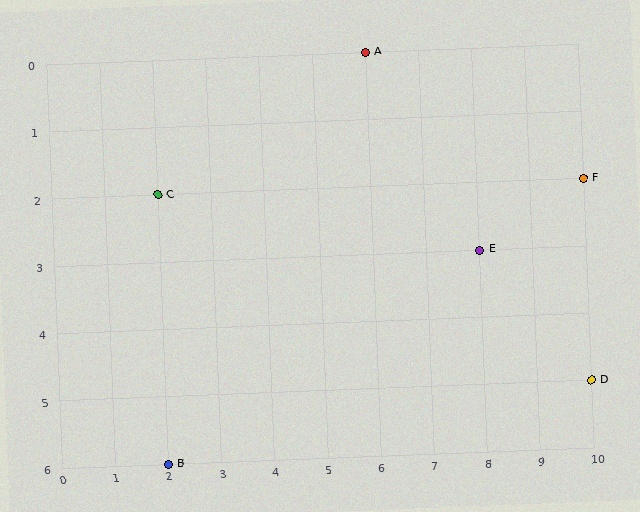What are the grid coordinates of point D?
Point D is at grid coordinates (10, 5).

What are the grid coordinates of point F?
Point F is at grid coordinates (10, 2).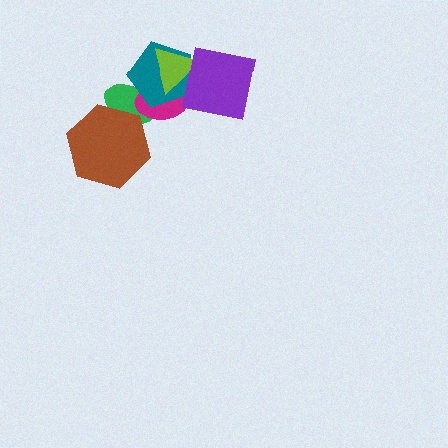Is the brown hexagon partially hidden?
No, no other shape covers it.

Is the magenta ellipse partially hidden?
Yes, it is partially covered by another shape.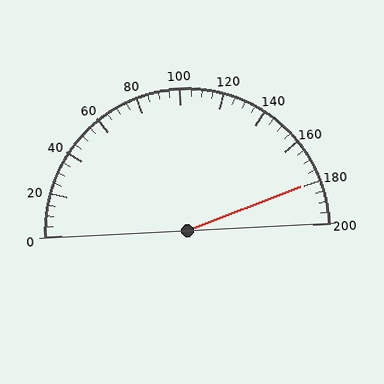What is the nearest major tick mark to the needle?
The nearest major tick mark is 180.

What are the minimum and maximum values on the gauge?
The gauge ranges from 0 to 200.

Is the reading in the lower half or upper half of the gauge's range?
The reading is in the upper half of the range (0 to 200).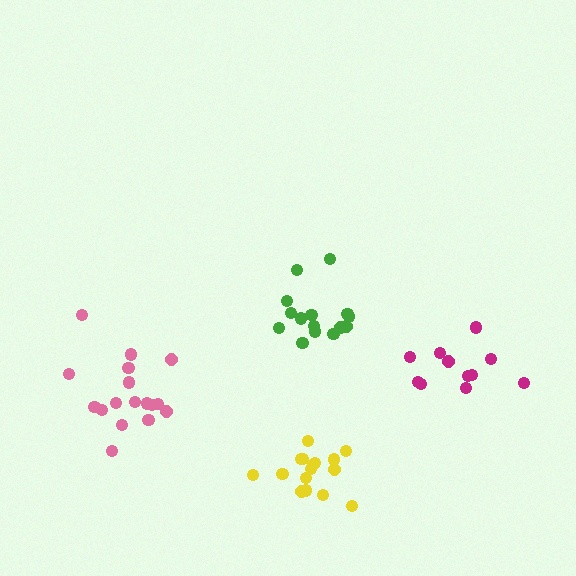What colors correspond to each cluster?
The clusters are colored: magenta, green, pink, yellow.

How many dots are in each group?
Group 1: 11 dots, Group 2: 15 dots, Group 3: 17 dots, Group 4: 16 dots (59 total).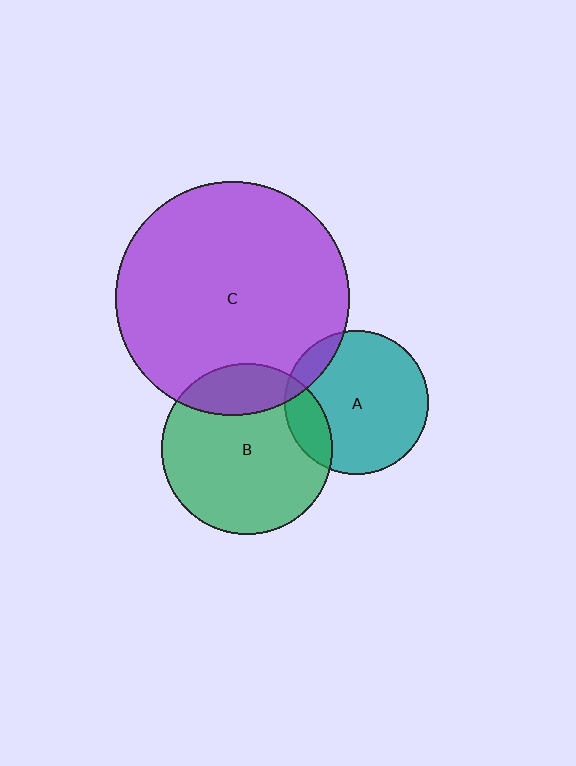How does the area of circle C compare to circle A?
Approximately 2.6 times.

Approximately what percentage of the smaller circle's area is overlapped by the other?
Approximately 10%.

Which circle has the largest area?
Circle C (purple).